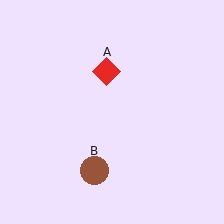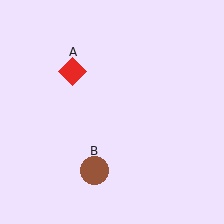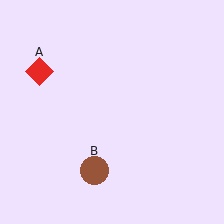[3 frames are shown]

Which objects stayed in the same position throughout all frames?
Brown circle (object B) remained stationary.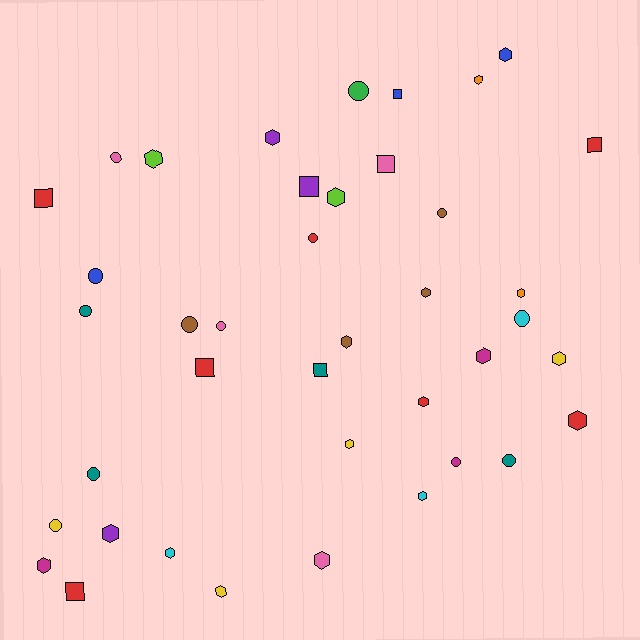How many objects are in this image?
There are 40 objects.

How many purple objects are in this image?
There are 3 purple objects.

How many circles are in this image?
There are 13 circles.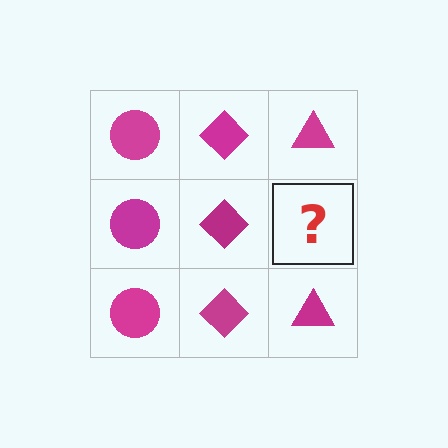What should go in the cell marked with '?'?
The missing cell should contain a magenta triangle.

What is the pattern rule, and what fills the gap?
The rule is that each column has a consistent shape. The gap should be filled with a magenta triangle.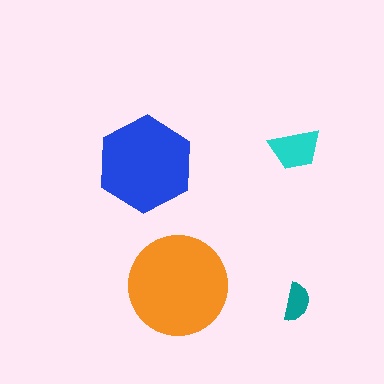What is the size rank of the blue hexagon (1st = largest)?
2nd.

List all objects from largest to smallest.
The orange circle, the blue hexagon, the cyan trapezoid, the teal semicircle.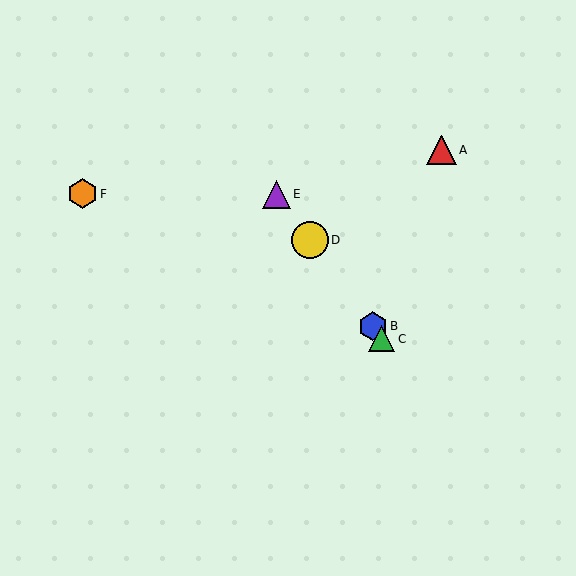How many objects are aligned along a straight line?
4 objects (B, C, D, E) are aligned along a straight line.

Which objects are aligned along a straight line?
Objects B, C, D, E are aligned along a straight line.